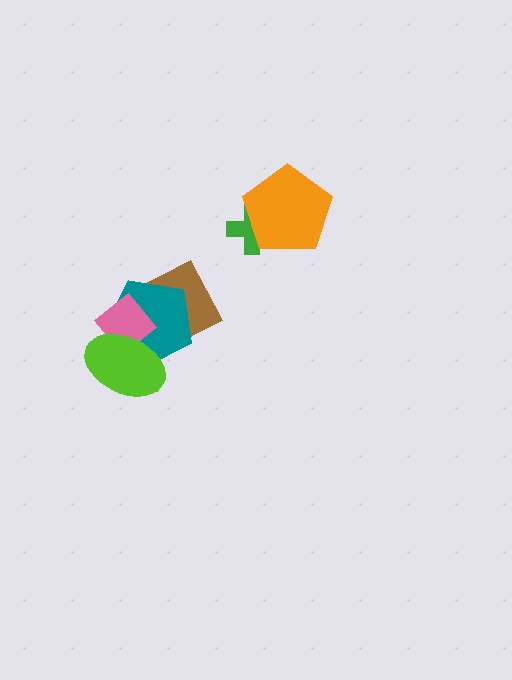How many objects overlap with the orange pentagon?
1 object overlaps with the orange pentagon.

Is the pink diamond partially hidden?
Yes, it is partially covered by another shape.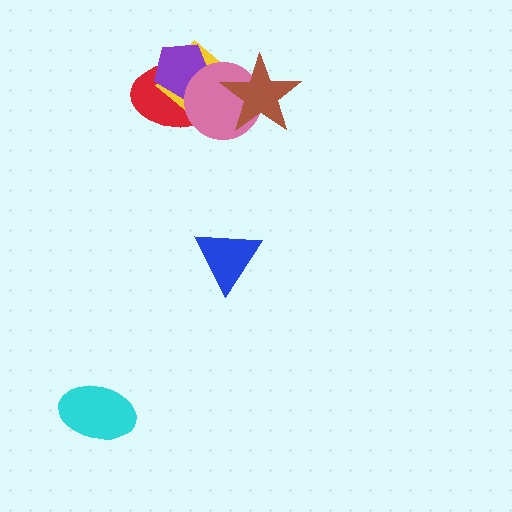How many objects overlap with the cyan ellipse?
0 objects overlap with the cyan ellipse.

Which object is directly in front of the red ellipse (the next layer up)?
The yellow diamond is directly in front of the red ellipse.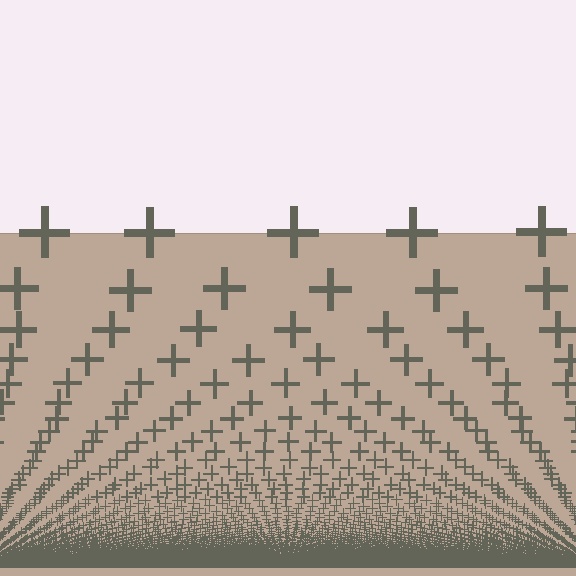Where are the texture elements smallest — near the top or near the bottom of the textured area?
Near the bottom.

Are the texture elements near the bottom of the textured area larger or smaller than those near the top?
Smaller. The gradient is inverted — elements near the bottom are smaller and denser.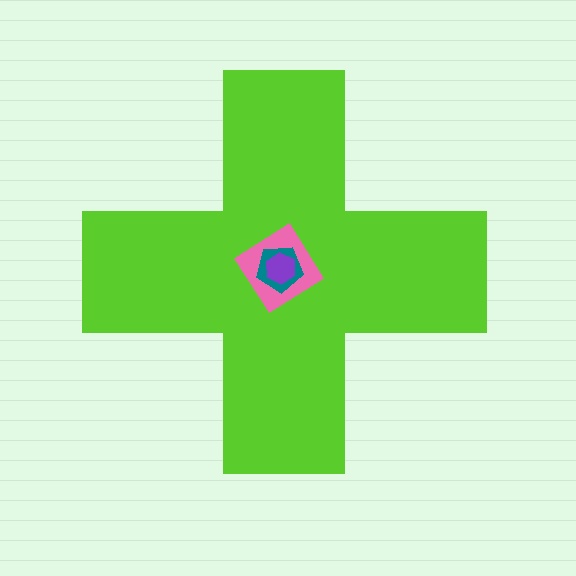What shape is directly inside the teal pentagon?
The purple hexagon.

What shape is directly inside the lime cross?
The pink diamond.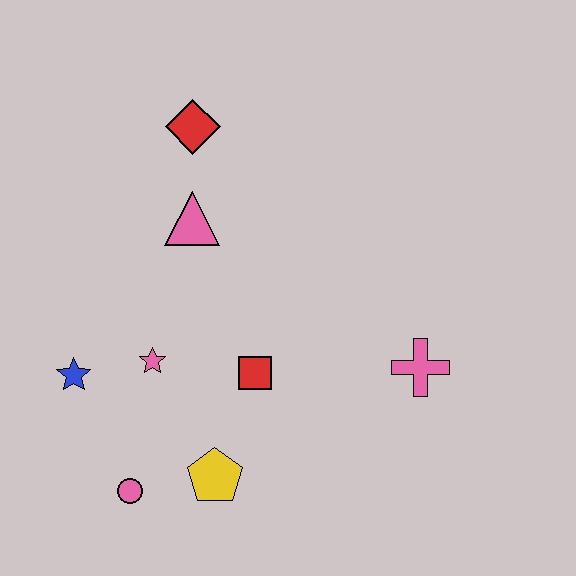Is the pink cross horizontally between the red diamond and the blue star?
No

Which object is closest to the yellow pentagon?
The pink circle is closest to the yellow pentagon.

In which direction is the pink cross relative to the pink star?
The pink cross is to the right of the pink star.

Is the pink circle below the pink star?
Yes